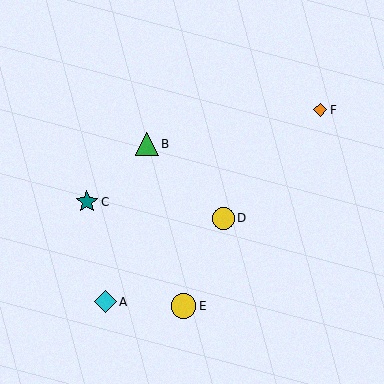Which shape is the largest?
The yellow circle (labeled E) is the largest.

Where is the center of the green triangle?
The center of the green triangle is at (147, 144).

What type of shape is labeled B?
Shape B is a green triangle.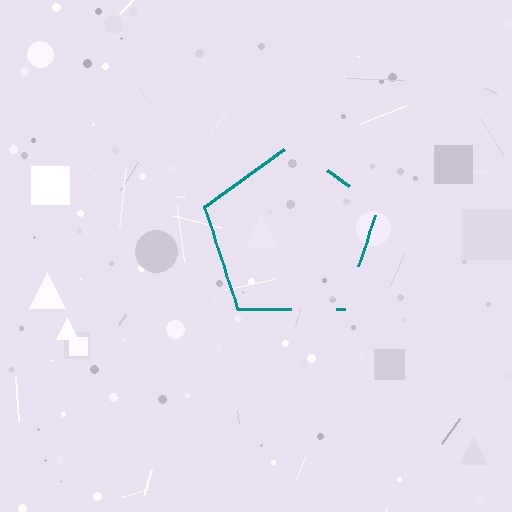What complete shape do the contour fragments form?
The contour fragments form a pentagon.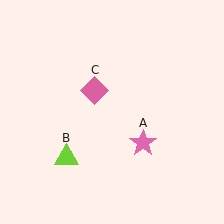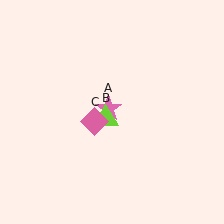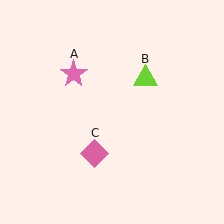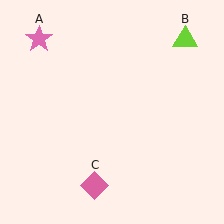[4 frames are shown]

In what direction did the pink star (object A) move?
The pink star (object A) moved up and to the left.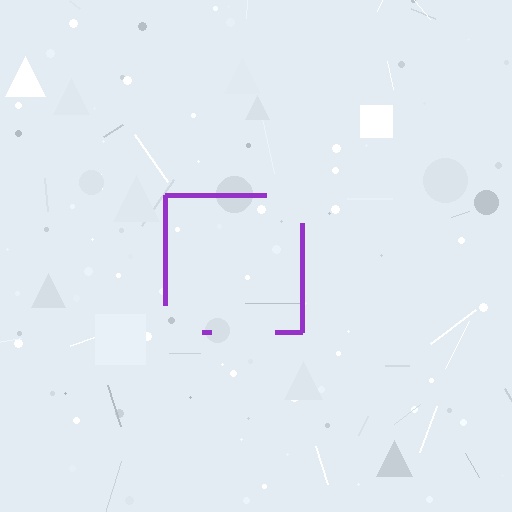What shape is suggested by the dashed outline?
The dashed outline suggests a square.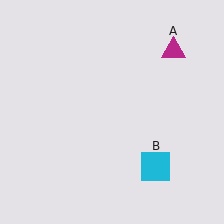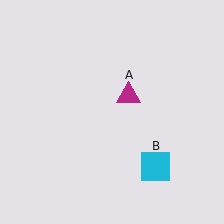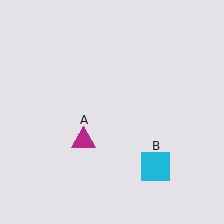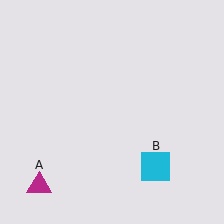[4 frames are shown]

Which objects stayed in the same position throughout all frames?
Cyan square (object B) remained stationary.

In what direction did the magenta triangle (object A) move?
The magenta triangle (object A) moved down and to the left.